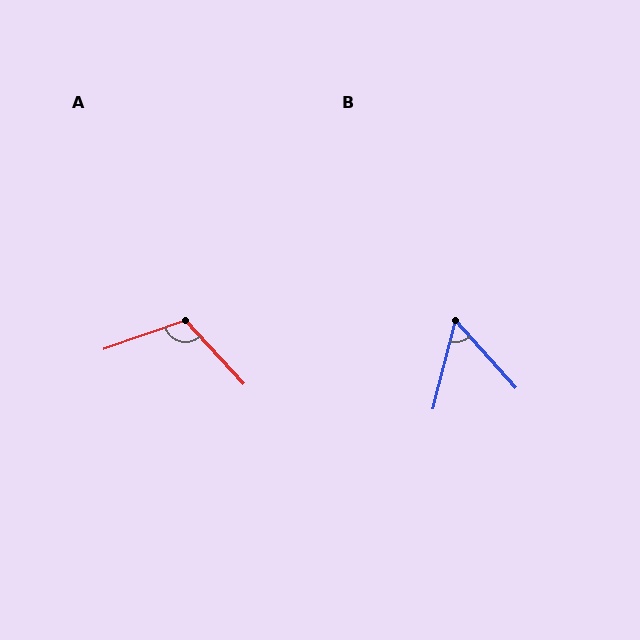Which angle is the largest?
A, at approximately 114 degrees.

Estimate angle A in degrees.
Approximately 114 degrees.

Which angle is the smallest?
B, at approximately 56 degrees.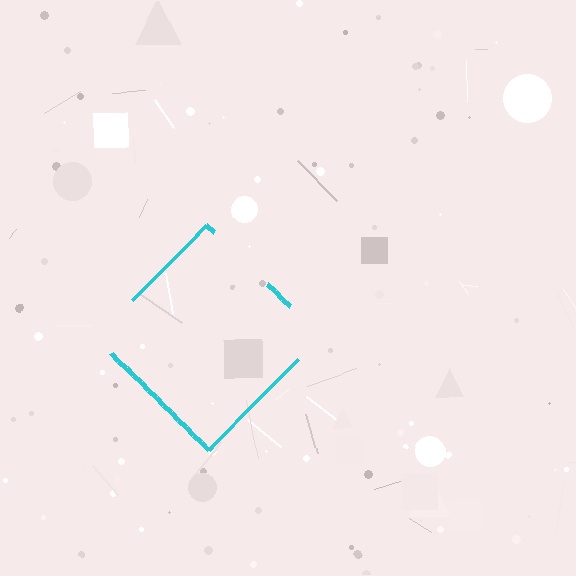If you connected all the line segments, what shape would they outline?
They would outline a diamond.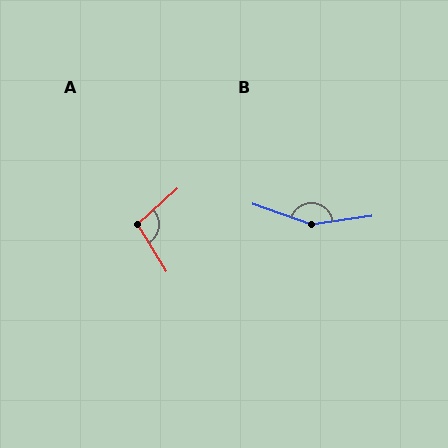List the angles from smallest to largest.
A (101°), B (153°).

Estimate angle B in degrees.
Approximately 153 degrees.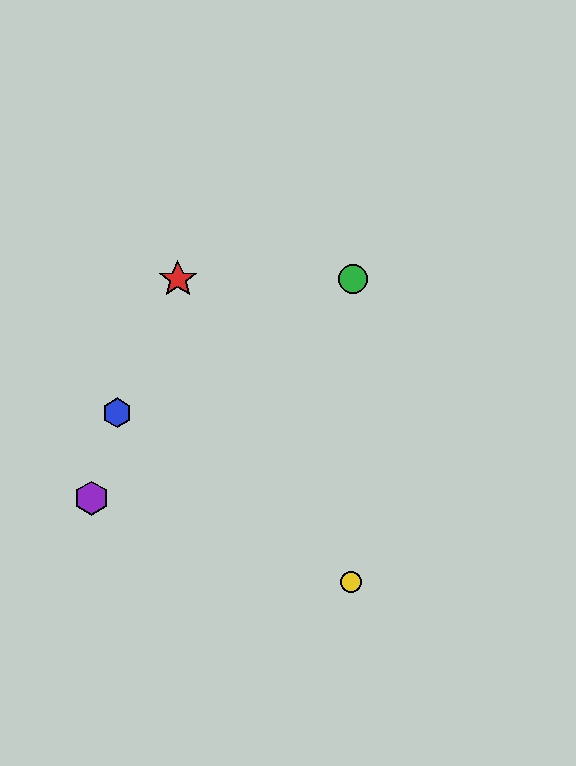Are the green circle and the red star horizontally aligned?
Yes, both are at y≈279.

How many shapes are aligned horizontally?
2 shapes (the red star, the green circle) are aligned horizontally.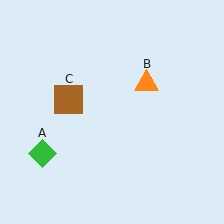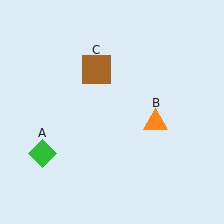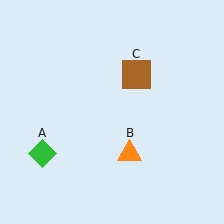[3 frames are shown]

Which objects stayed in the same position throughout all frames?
Green diamond (object A) remained stationary.